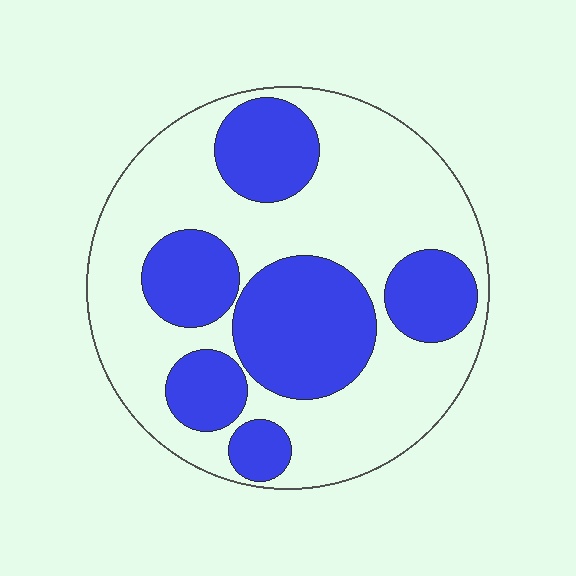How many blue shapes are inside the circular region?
6.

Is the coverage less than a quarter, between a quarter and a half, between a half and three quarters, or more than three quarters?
Between a quarter and a half.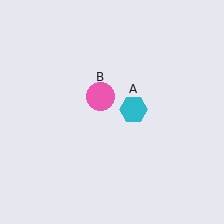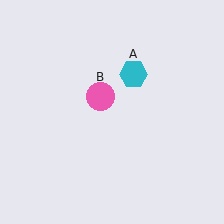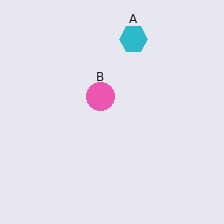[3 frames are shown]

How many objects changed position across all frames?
1 object changed position: cyan hexagon (object A).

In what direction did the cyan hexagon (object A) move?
The cyan hexagon (object A) moved up.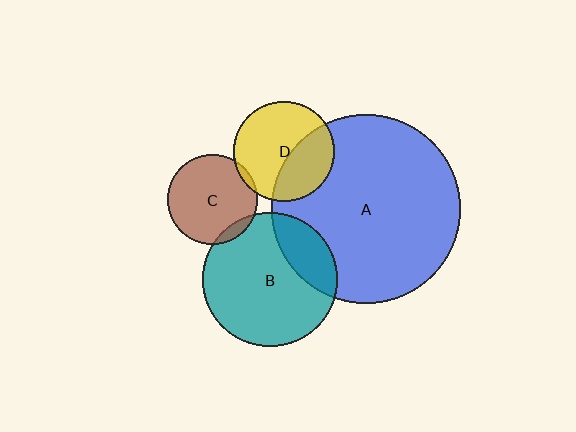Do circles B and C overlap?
Yes.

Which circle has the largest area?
Circle A (blue).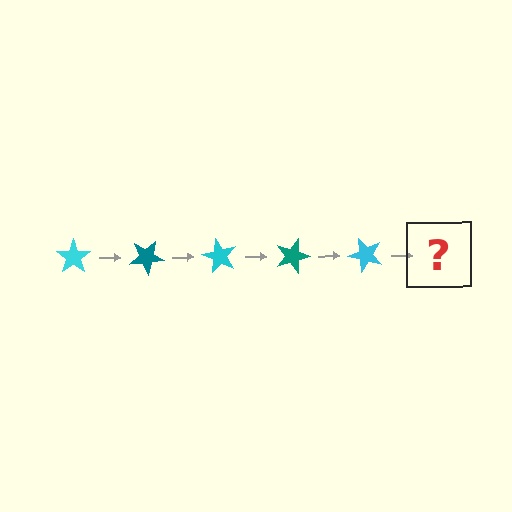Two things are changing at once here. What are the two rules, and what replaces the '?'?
The two rules are that it rotates 30 degrees each step and the color cycles through cyan and teal. The '?' should be a teal star, rotated 150 degrees from the start.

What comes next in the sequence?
The next element should be a teal star, rotated 150 degrees from the start.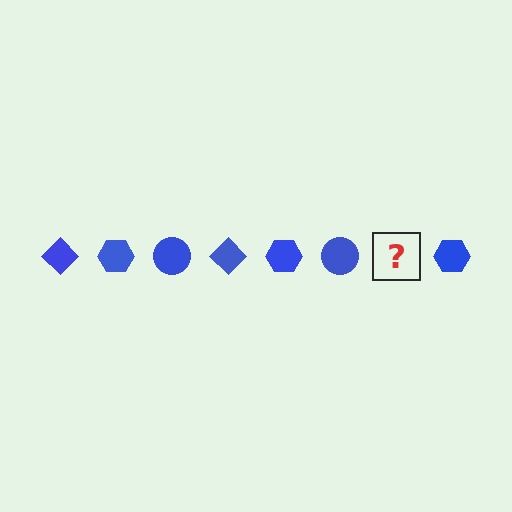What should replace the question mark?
The question mark should be replaced with a blue diamond.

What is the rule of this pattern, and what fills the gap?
The rule is that the pattern cycles through diamond, hexagon, circle shapes in blue. The gap should be filled with a blue diamond.